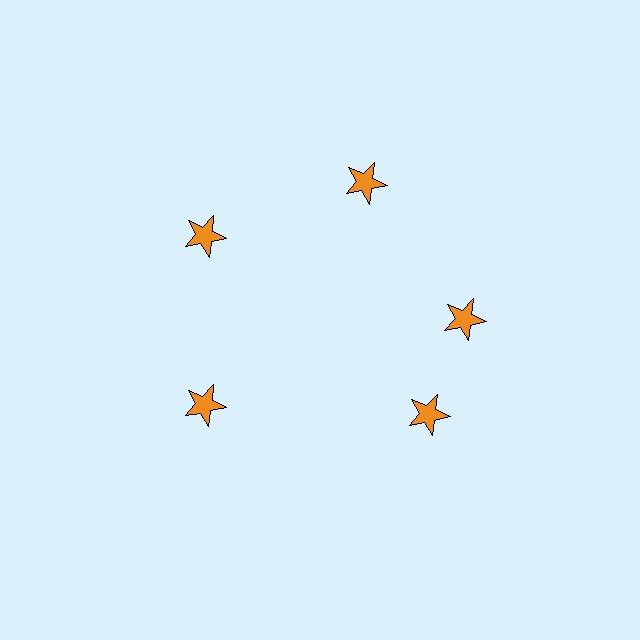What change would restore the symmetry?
The symmetry would be restored by rotating it back into even spacing with its neighbors so that all 5 stars sit at equal angles and equal distance from the center.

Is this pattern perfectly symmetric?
No. The 5 orange stars are arranged in a ring, but one element near the 5 o'clock position is rotated out of alignment along the ring, breaking the 5-fold rotational symmetry.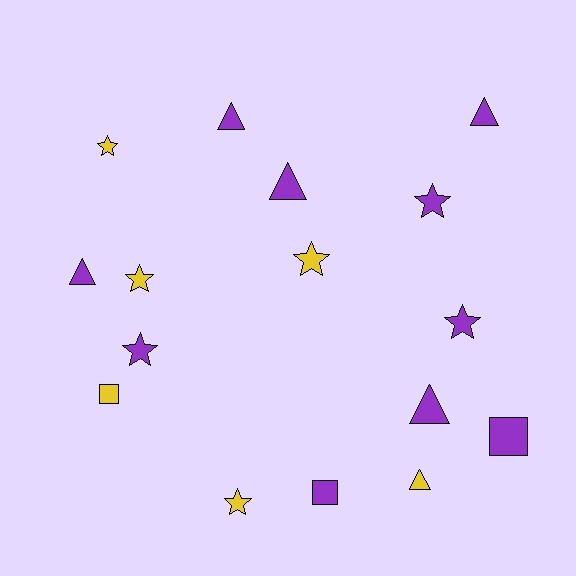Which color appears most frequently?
Purple, with 10 objects.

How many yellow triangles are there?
There is 1 yellow triangle.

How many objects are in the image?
There are 16 objects.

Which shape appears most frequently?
Star, with 7 objects.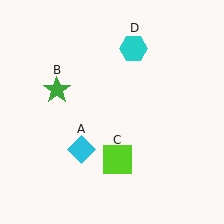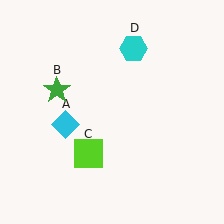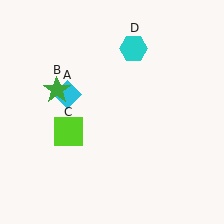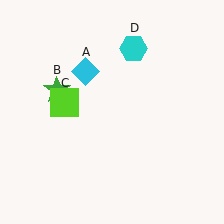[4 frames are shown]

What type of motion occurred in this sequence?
The cyan diamond (object A), lime square (object C) rotated clockwise around the center of the scene.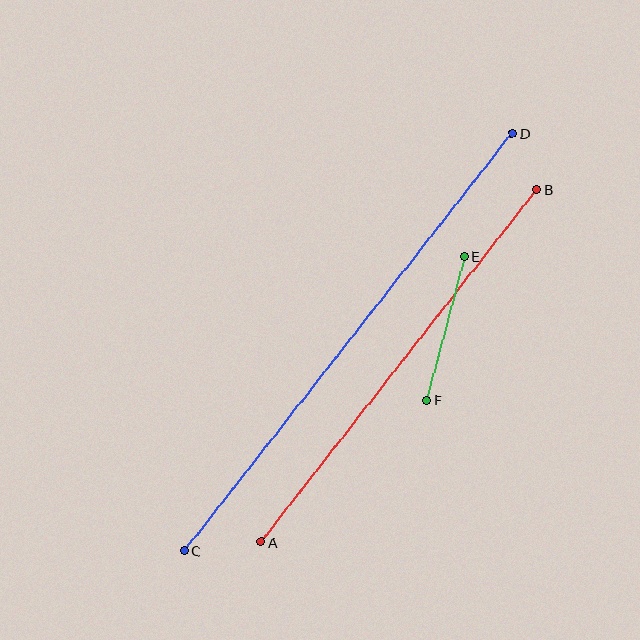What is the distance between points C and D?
The distance is approximately 531 pixels.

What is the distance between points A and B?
The distance is approximately 447 pixels.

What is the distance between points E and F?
The distance is approximately 149 pixels.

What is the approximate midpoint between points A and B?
The midpoint is at approximately (399, 366) pixels.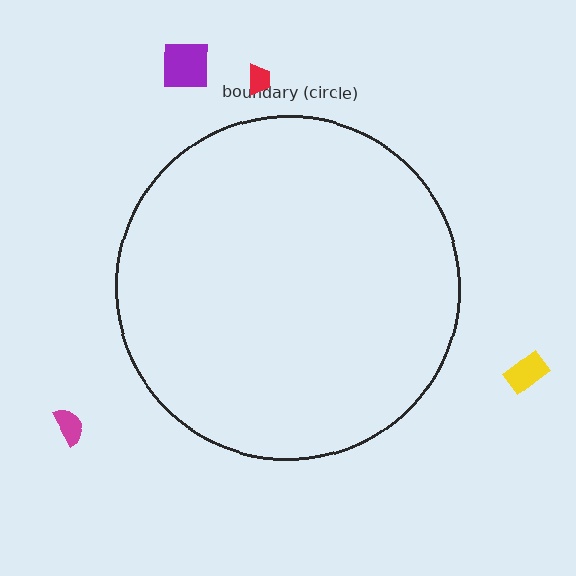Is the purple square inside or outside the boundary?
Outside.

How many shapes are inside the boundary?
0 inside, 4 outside.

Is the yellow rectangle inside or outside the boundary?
Outside.